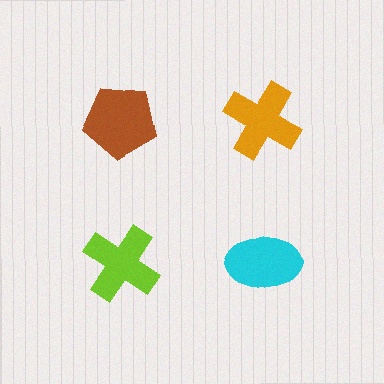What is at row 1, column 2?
An orange cross.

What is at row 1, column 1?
A brown pentagon.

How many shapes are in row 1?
2 shapes.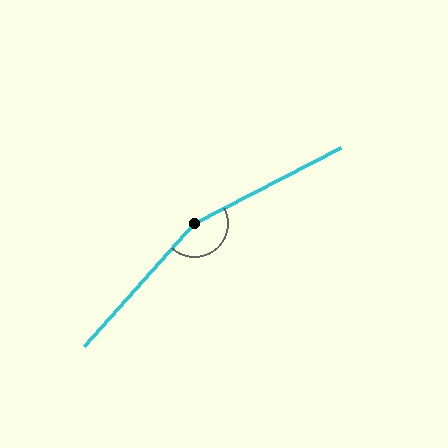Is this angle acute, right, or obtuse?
It is obtuse.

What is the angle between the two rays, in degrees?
Approximately 160 degrees.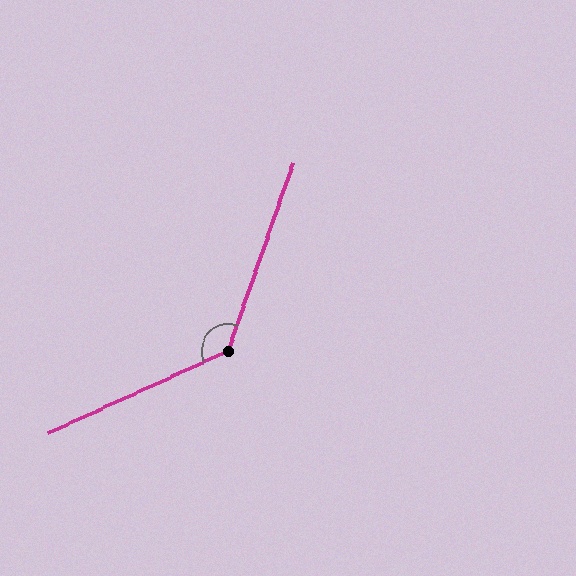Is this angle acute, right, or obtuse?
It is obtuse.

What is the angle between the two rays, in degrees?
Approximately 134 degrees.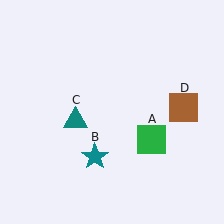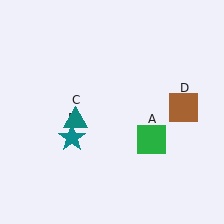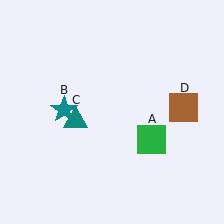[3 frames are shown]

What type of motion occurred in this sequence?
The teal star (object B) rotated clockwise around the center of the scene.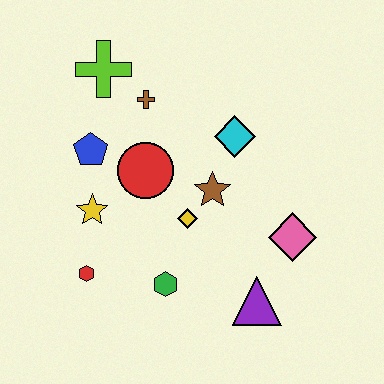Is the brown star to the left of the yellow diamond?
No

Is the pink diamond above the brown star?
No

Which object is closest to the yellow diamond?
The brown star is closest to the yellow diamond.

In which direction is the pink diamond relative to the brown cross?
The pink diamond is to the right of the brown cross.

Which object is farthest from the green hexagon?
The lime cross is farthest from the green hexagon.